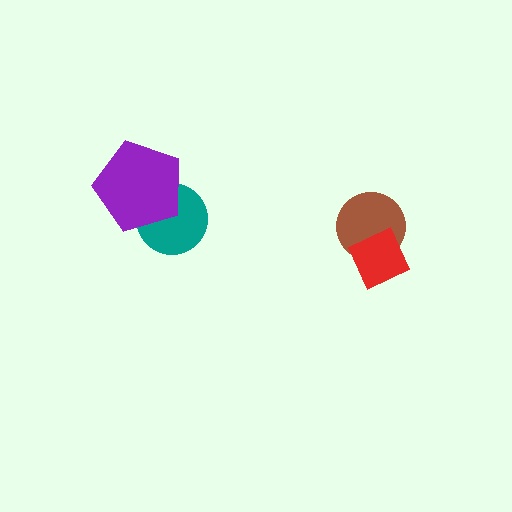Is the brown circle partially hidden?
Yes, it is partially covered by another shape.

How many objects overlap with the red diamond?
1 object overlaps with the red diamond.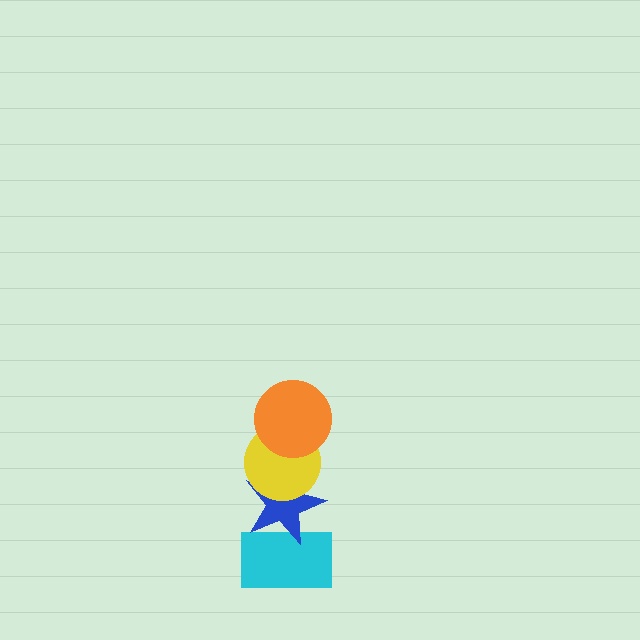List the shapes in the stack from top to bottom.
From top to bottom: the orange circle, the yellow circle, the blue star, the cyan rectangle.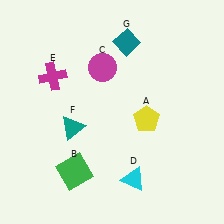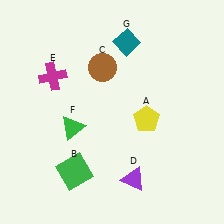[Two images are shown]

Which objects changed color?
C changed from magenta to brown. D changed from cyan to purple. F changed from teal to green.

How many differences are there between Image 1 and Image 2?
There are 3 differences between the two images.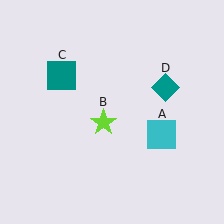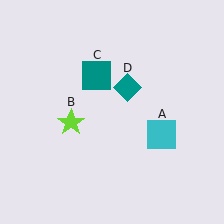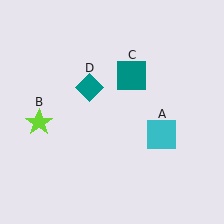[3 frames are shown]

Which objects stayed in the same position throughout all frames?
Cyan square (object A) remained stationary.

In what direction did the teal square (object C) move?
The teal square (object C) moved right.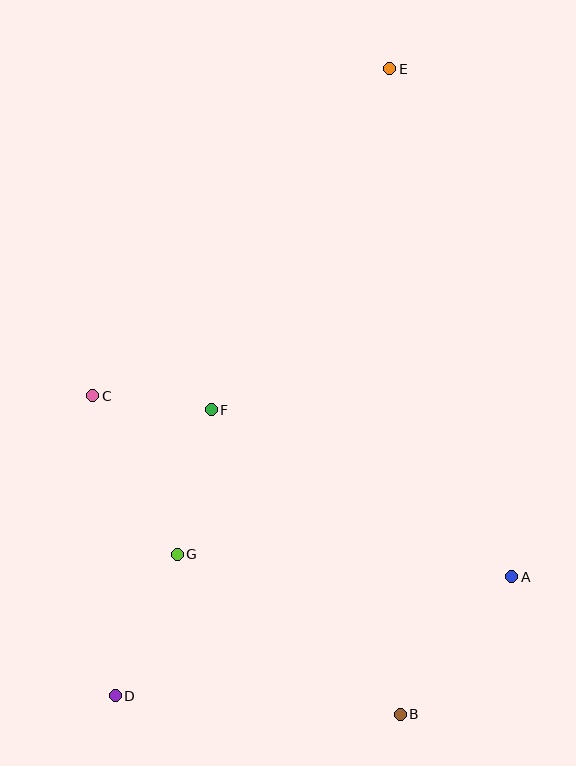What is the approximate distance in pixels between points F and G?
The distance between F and G is approximately 149 pixels.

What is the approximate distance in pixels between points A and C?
The distance between A and C is approximately 456 pixels.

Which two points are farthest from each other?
Points D and E are farthest from each other.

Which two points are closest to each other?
Points C and F are closest to each other.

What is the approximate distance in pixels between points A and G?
The distance between A and G is approximately 335 pixels.